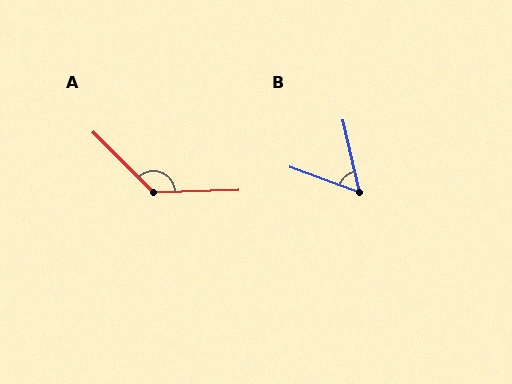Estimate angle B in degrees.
Approximately 57 degrees.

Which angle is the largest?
A, at approximately 133 degrees.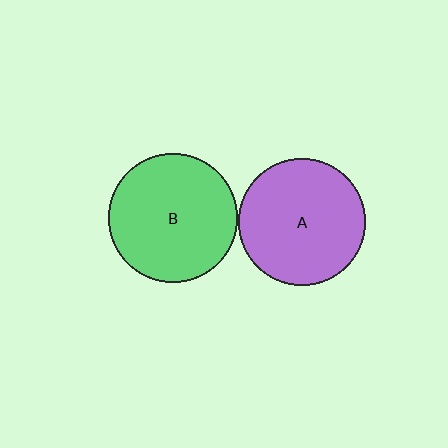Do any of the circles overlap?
No, none of the circles overlap.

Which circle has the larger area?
Circle B (green).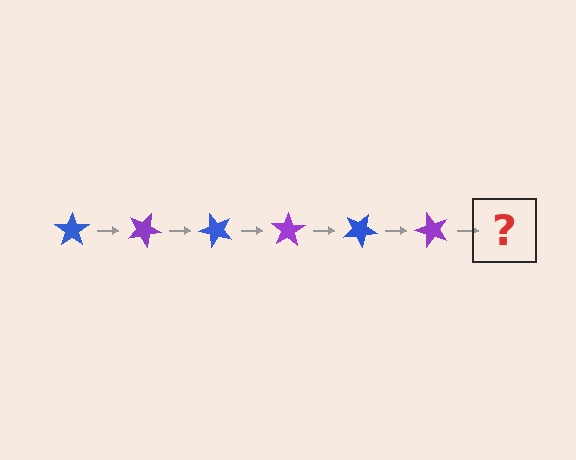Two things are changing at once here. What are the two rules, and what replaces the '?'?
The two rules are that it rotates 25 degrees each step and the color cycles through blue and purple. The '?' should be a blue star, rotated 150 degrees from the start.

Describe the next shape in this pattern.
It should be a blue star, rotated 150 degrees from the start.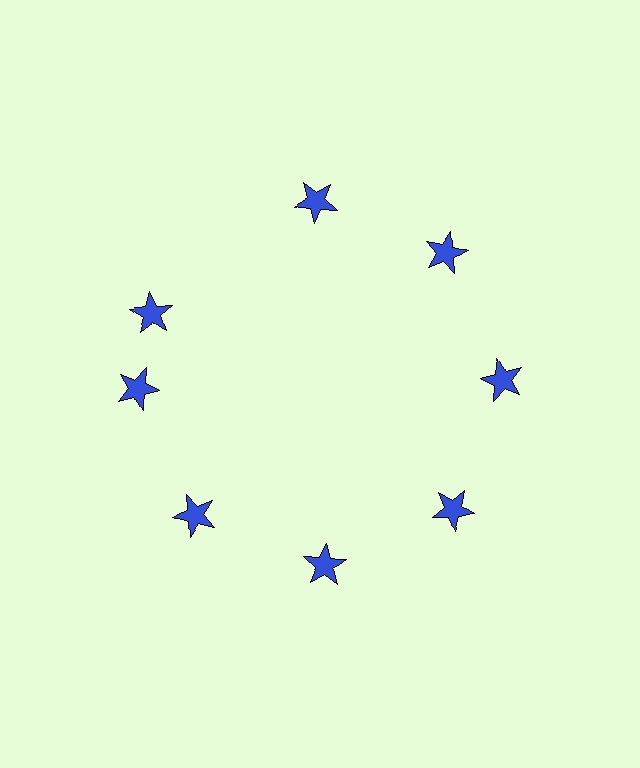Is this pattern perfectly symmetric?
No. The 8 blue stars are arranged in a ring, but one element near the 10 o'clock position is rotated out of alignment along the ring, breaking the 8-fold rotational symmetry.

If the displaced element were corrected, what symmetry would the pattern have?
It would have 8-fold rotational symmetry — the pattern would map onto itself every 45 degrees.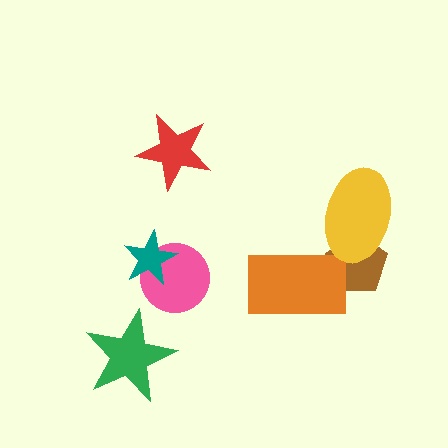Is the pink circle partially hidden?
Yes, it is partially covered by another shape.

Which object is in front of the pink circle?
The teal star is in front of the pink circle.